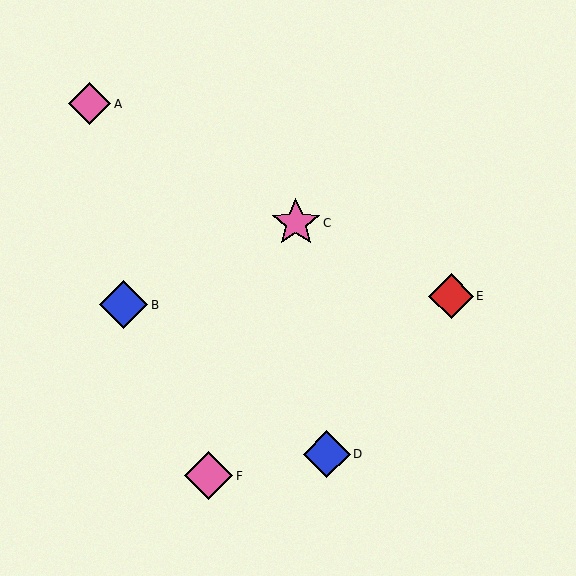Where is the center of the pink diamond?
The center of the pink diamond is at (90, 104).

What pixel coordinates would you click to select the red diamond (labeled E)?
Click at (451, 296) to select the red diamond E.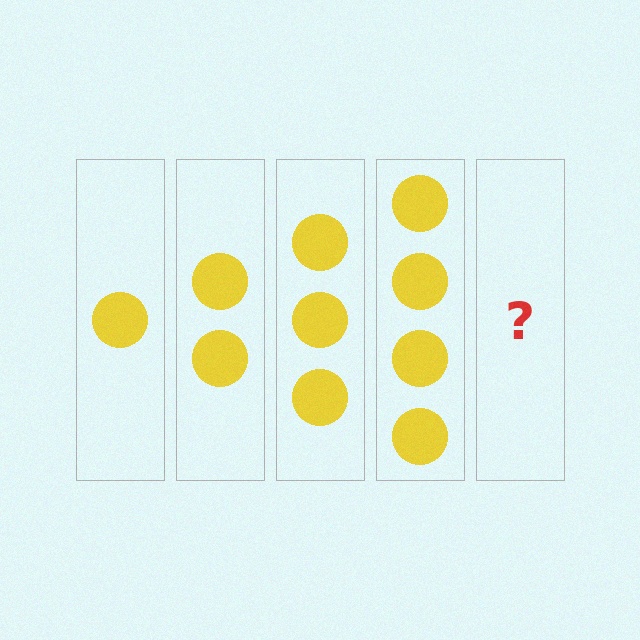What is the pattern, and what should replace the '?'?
The pattern is that each step adds one more circle. The '?' should be 5 circles.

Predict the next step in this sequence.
The next step is 5 circles.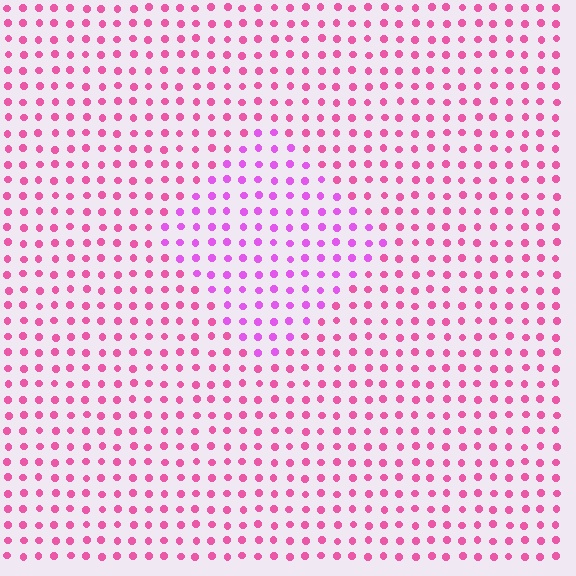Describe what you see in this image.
The image is filled with small pink elements in a uniform arrangement. A diamond-shaped region is visible where the elements are tinted to a slightly different hue, forming a subtle color boundary.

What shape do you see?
I see a diamond.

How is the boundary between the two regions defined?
The boundary is defined purely by a slight shift in hue (about 32 degrees). Spacing, size, and orientation are identical on both sides.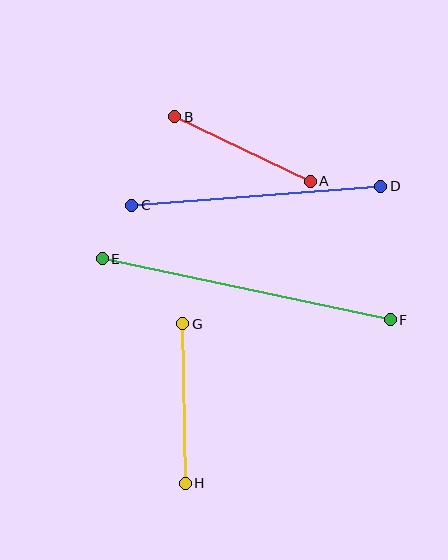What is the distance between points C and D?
The distance is approximately 249 pixels.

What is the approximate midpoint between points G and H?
The midpoint is at approximately (184, 404) pixels.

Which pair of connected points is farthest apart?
Points E and F are farthest apart.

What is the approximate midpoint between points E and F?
The midpoint is at approximately (246, 289) pixels.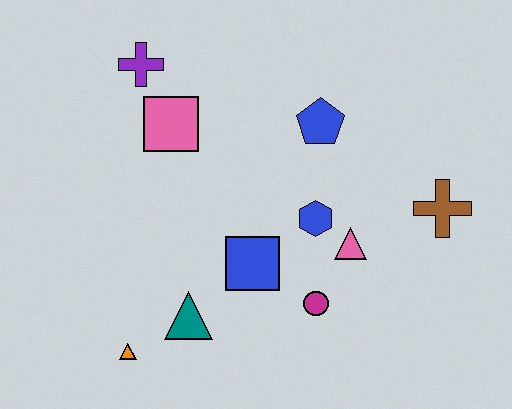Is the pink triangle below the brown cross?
Yes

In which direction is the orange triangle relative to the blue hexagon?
The orange triangle is to the left of the blue hexagon.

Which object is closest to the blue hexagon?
The pink triangle is closest to the blue hexagon.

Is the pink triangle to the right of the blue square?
Yes